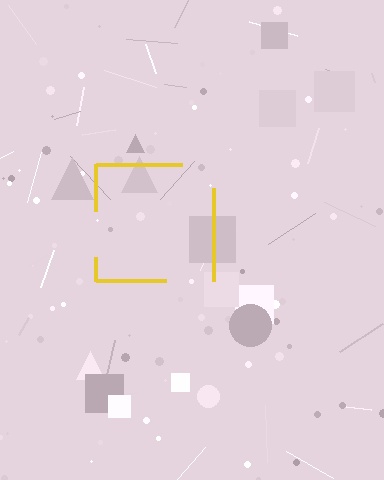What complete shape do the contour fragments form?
The contour fragments form a square.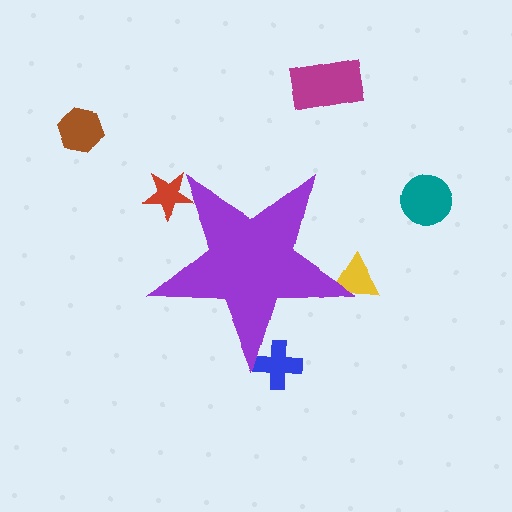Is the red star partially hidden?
Yes, the red star is partially hidden behind the purple star.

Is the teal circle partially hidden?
No, the teal circle is fully visible.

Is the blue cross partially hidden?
Yes, the blue cross is partially hidden behind the purple star.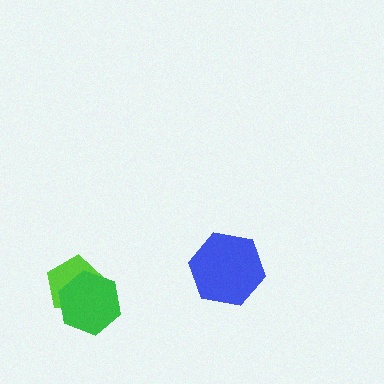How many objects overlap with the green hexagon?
1 object overlaps with the green hexagon.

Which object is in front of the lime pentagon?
The green hexagon is in front of the lime pentagon.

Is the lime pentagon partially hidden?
Yes, it is partially covered by another shape.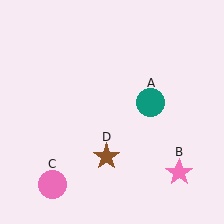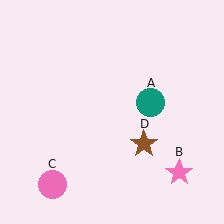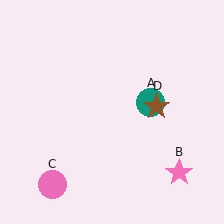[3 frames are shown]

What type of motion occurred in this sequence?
The brown star (object D) rotated counterclockwise around the center of the scene.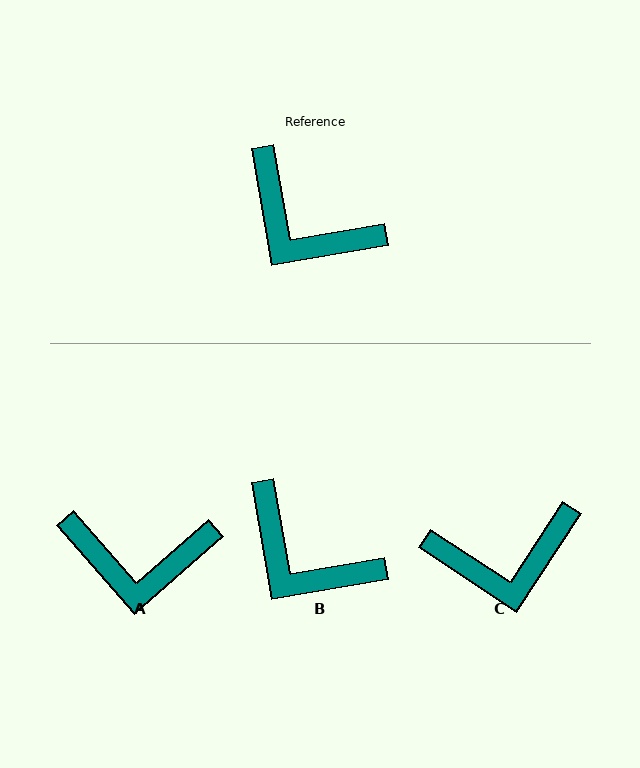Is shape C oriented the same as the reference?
No, it is off by about 47 degrees.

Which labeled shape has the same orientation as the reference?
B.